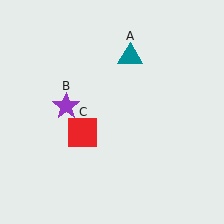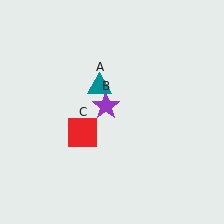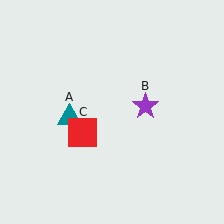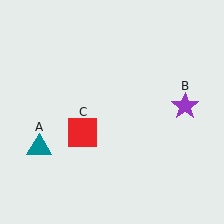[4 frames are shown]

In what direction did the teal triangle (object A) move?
The teal triangle (object A) moved down and to the left.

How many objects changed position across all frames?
2 objects changed position: teal triangle (object A), purple star (object B).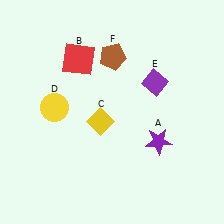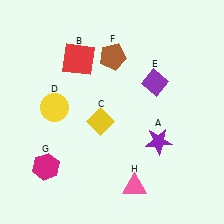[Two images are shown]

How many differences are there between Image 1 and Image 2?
There are 2 differences between the two images.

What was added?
A magenta hexagon (G), a pink triangle (H) were added in Image 2.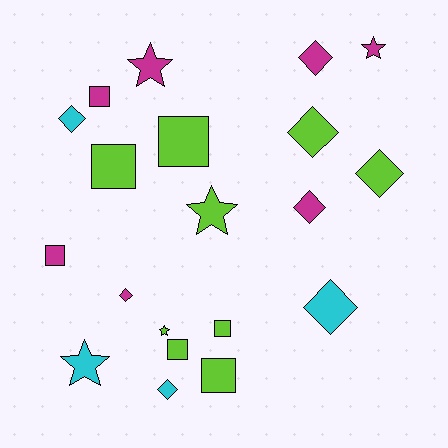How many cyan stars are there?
There is 1 cyan star.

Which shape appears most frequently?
Diamond, with 8 objects.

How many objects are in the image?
There are 20 objects.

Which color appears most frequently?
Lime, with 9 objects.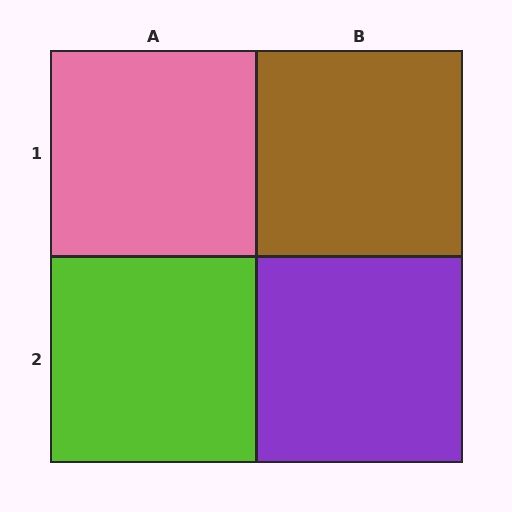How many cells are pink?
1 cell is pink.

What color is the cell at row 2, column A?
Lime.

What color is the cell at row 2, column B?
Purple.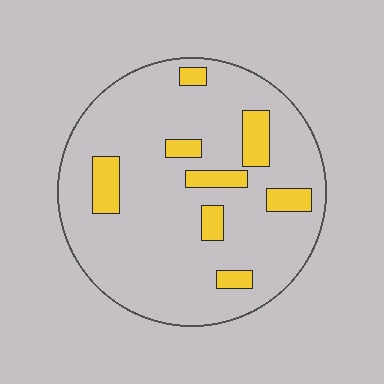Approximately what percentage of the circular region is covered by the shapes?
Approximately 15%.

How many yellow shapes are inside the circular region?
8.